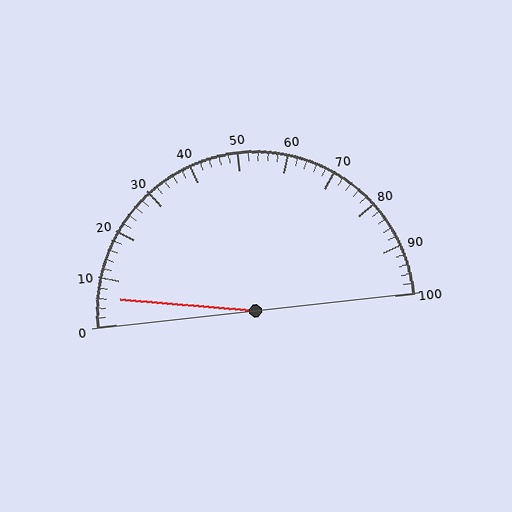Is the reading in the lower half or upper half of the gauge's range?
The reading is in the lower half of the range (0 to 100).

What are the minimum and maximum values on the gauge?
The gauge ranges from 0 to 100.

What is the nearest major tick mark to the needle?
The nearest major tick mark is 10.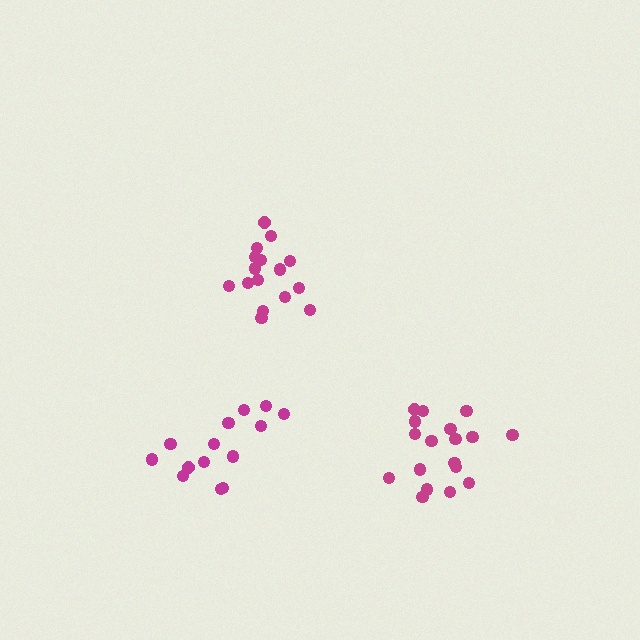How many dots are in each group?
Group 1: 14 dots, Group 2: 16 dots, Group 3: 18 dots (48 total).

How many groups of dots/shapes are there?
There are 3 groups.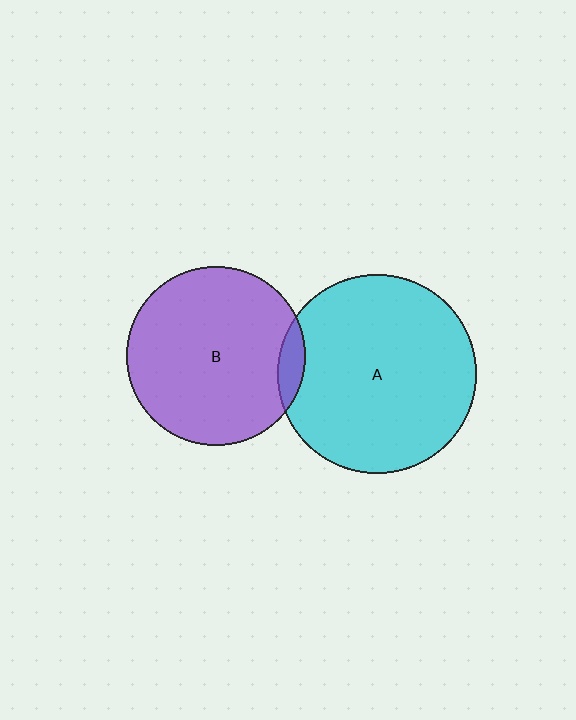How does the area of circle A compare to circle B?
Approximately 1.2 times.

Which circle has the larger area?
Circle A (cyan).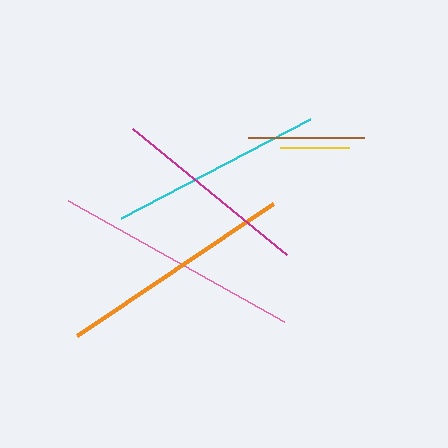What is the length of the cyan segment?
The cyan segment is approximately 214 pixels long.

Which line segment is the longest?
The pink line is the longest at approximately 247 pixels.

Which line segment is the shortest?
The yellow line is the shortest at approximately 69 pixels.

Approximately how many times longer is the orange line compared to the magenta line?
The orange line is approximately 1.2 times the length of the magenta line.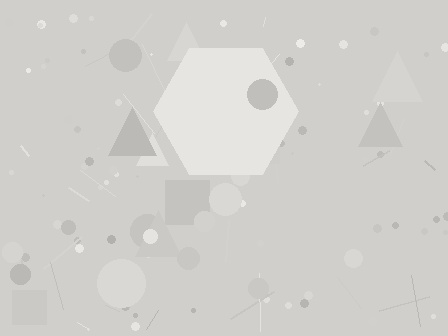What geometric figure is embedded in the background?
A hexagon is embedded in the background.